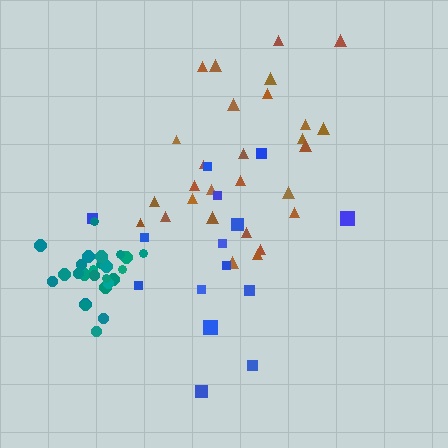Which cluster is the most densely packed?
Teal.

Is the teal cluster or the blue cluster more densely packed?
Teal.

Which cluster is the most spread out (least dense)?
Blue.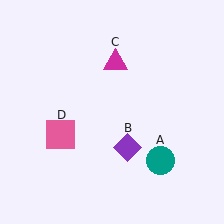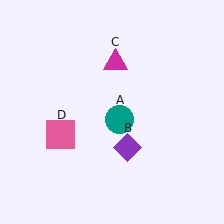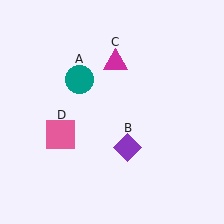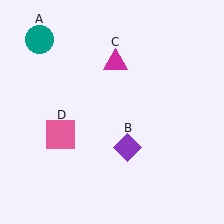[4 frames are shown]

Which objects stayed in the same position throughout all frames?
Purple diamond (object B) and magenta triangle (object C) and pink square (object D) remained stationary.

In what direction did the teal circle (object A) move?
The teal circle (object A) moved up and to the left.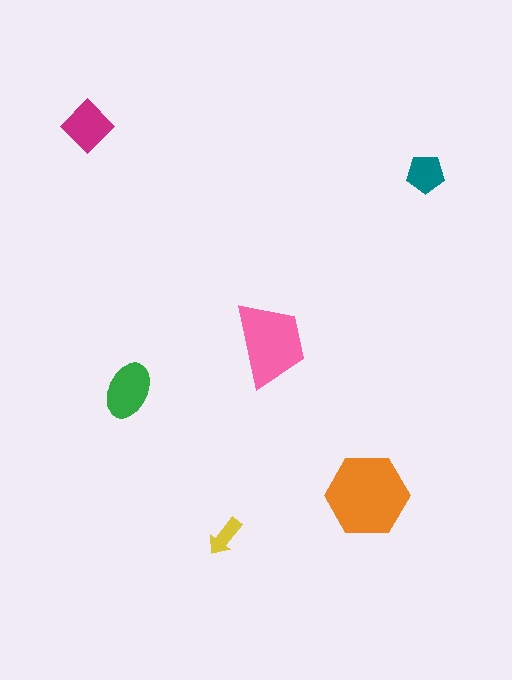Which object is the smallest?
The yellow arrow.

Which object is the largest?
The orange hexagon.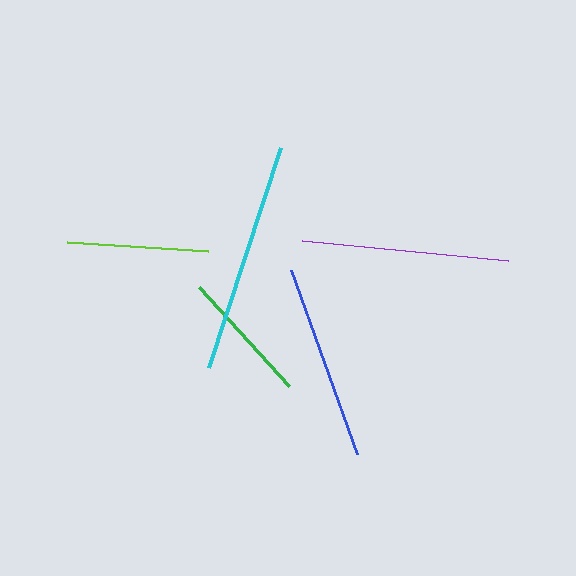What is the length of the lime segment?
The lime segment is approximately 142 pixels long.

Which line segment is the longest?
The cyan line is the longest at approximately 231 pixels.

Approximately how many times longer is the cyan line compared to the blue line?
The cyan line is approximately 1.2 times the length of the blue line.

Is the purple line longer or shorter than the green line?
The purple line is longer than the green line.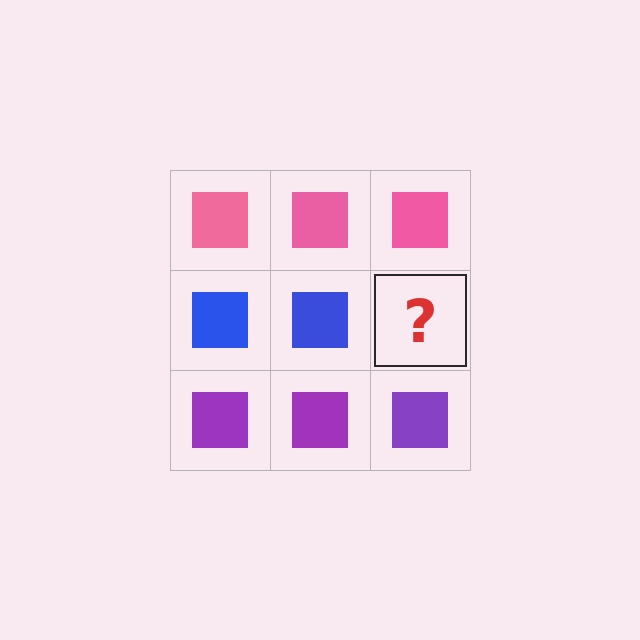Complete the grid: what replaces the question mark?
The question mark should be replaced with a blue square.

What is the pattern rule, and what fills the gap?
The rule is that each row has a consistent color. The gap should be filled with a blue square.